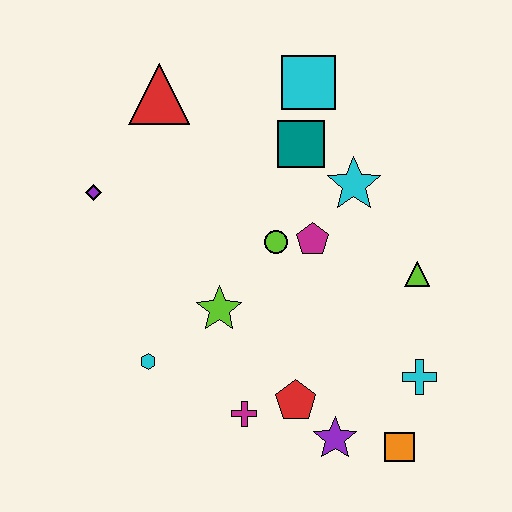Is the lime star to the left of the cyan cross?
Yes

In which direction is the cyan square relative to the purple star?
The cyan square is above the purple star.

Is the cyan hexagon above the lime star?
No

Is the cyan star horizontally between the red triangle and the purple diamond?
No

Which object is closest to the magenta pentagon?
The lime circle is closest to the magenta pentagon.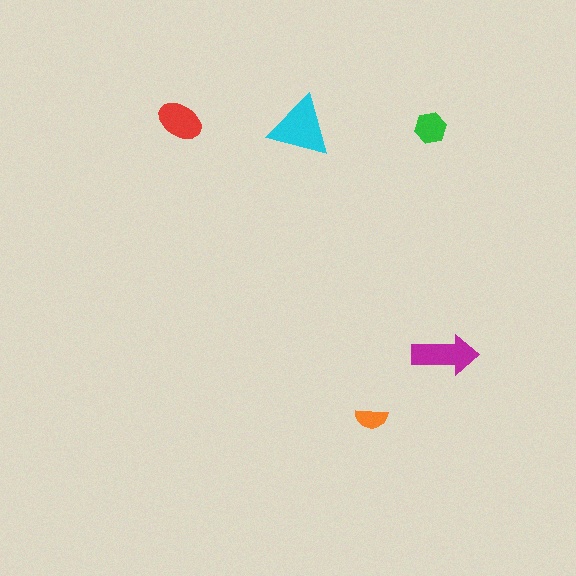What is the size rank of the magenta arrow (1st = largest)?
2nd.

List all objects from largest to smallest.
The cyan triangle, the magenta arrow, the red ellipse, the green hexagon, the orange semicircle.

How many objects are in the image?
There are 5 objects in the image.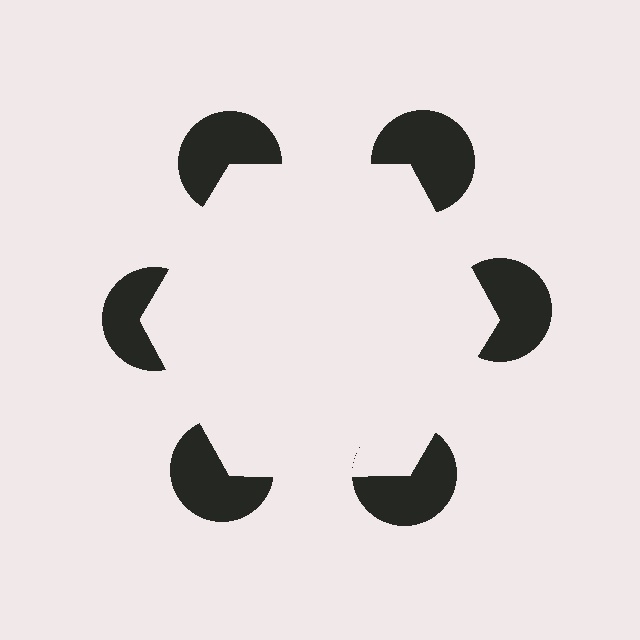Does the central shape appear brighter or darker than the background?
It typically appears slightly brighter than the background, even though no actual brightness change is drawn.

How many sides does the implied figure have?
6 sides.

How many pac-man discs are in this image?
There are 6 — one at each vertex of the illusory hexagon.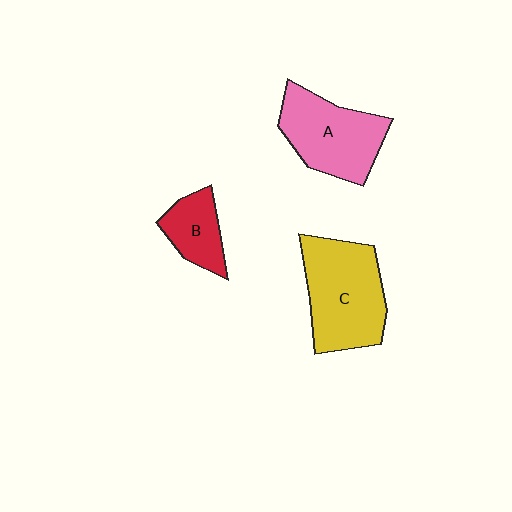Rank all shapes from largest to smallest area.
From largest to smallest: C (yellow), A (pink), B (red).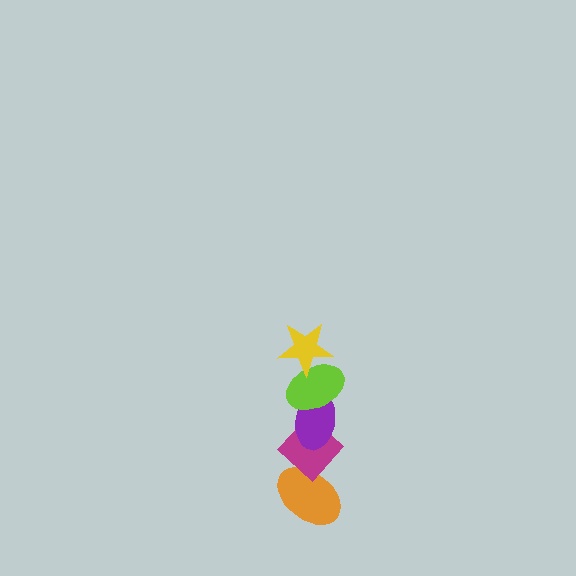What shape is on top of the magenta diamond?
The purple ellipse is on top of the magenta diamond.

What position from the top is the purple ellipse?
The purple ellipse is 3rd from the top.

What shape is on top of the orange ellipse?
The magenta diamond is on top of the orange ellipse.